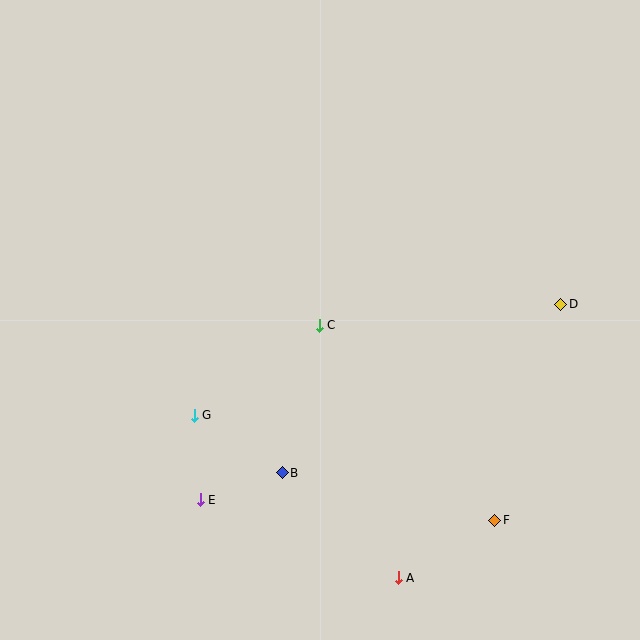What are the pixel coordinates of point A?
Point A is at (398, 578).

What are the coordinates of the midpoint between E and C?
The midpoint between E and C is at (260, 412).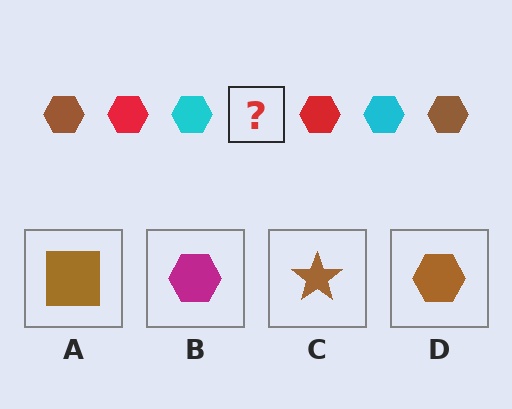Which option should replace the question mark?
Option D.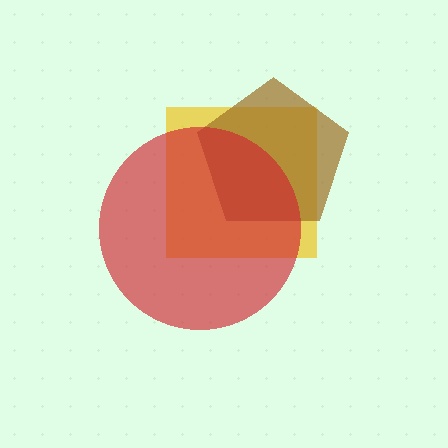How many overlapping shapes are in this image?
There are 3 overlapping shapes in the image.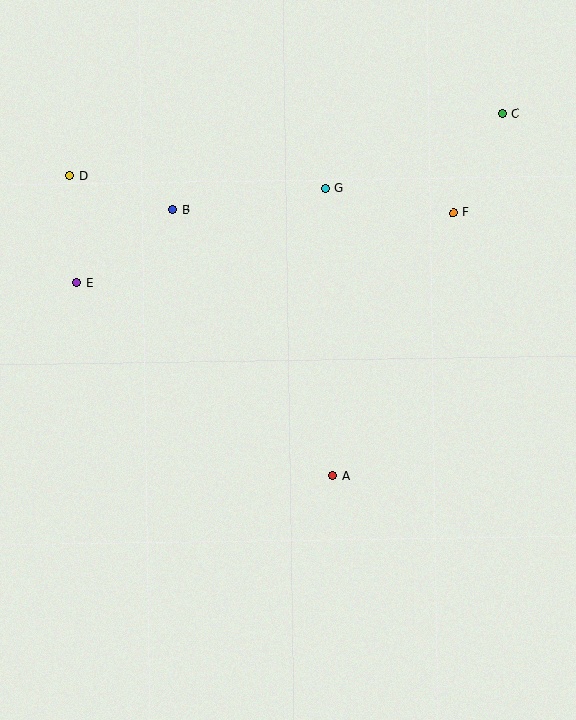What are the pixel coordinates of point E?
Point E is at (77, 283).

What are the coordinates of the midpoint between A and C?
The midpoint between A and C is at (418, 295).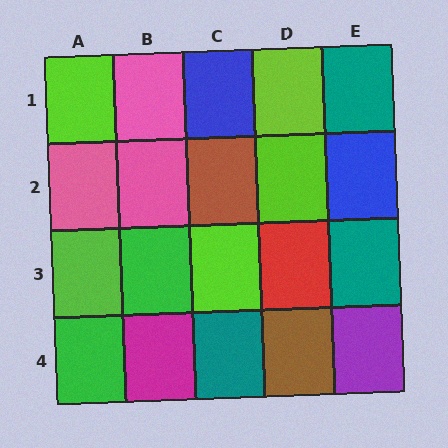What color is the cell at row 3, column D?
Red.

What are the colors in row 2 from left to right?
Pink, pink, brown, lime, blue.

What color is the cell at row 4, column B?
Magenta.